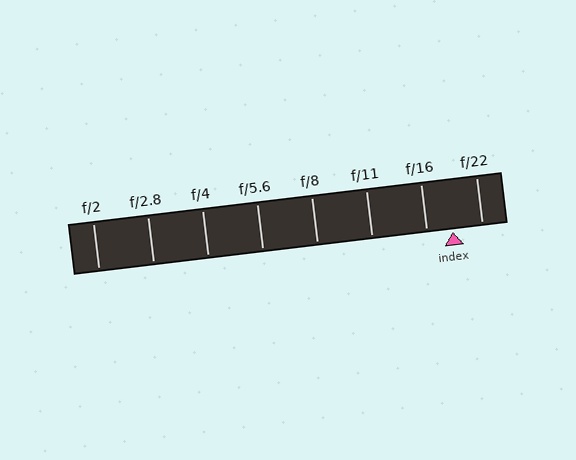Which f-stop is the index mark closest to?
The index mark is closest to f/16.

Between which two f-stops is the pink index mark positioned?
The index mark is between f/16 and f/22.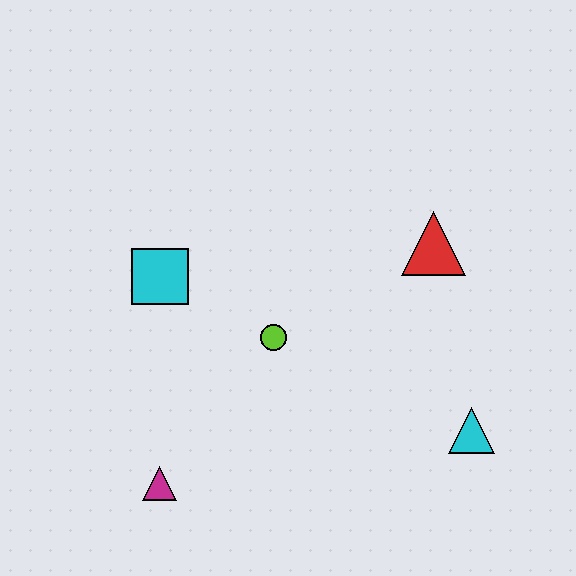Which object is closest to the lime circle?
The cyan square is closest to the lime circle.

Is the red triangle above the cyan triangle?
Yes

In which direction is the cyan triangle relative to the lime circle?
The cyan triangle is to the right of the lime circle.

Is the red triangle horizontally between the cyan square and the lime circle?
No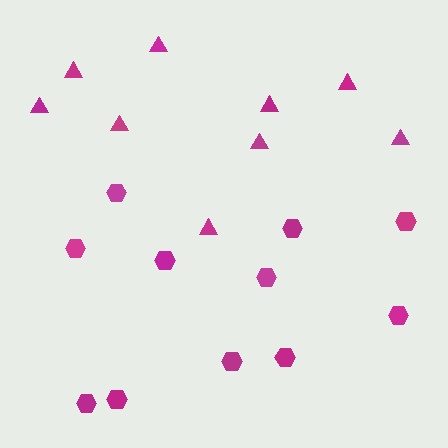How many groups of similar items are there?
There are 2 groups: one group of triangles (9) and one group of hexagons (11).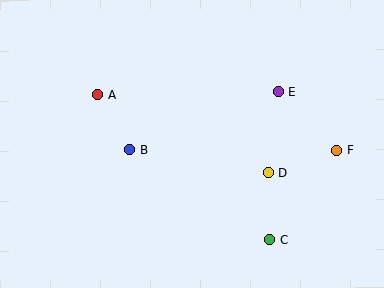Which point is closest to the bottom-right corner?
Point C is closest to the bottom-right corner.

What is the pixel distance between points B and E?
The distance between B and E is 159 pixels.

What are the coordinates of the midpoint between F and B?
The midpoint between F and B is at (233, 150).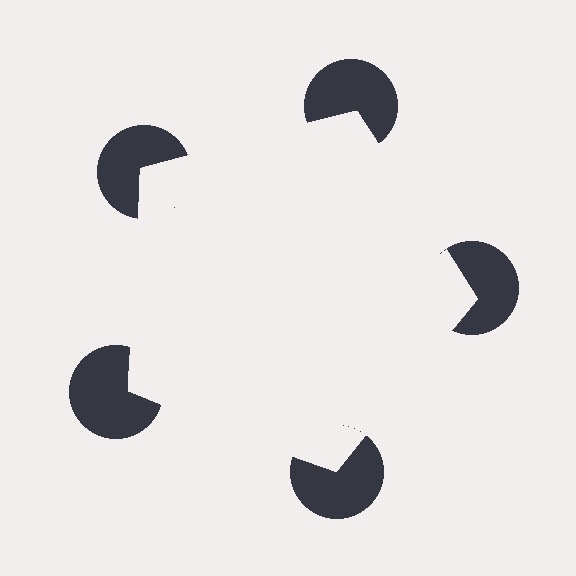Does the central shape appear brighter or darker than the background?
It typically appears slightly brighter than the background, even though no actual brightness change is drawn.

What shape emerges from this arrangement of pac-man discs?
An illusory pentagon — its edges are inferred from the aligned wedge cuts in the pac-man discs, not physically drawn.